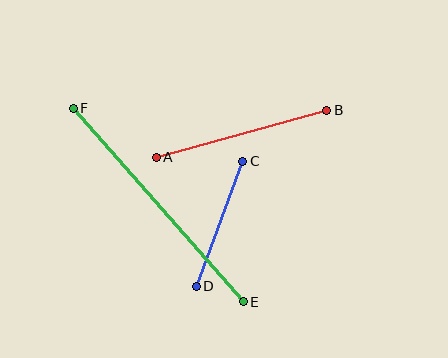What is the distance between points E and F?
The distance is approximately 258 pixels.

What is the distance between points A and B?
The distance is approximately 177 pixels.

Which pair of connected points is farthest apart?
Points E and F are farthest apart.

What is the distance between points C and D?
The distance is approximately 133 pixels.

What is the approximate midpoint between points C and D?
The midpoint is at approximately (220, 224) pixels.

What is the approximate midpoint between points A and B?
The midpoint is at approximately (241, 134) pixels.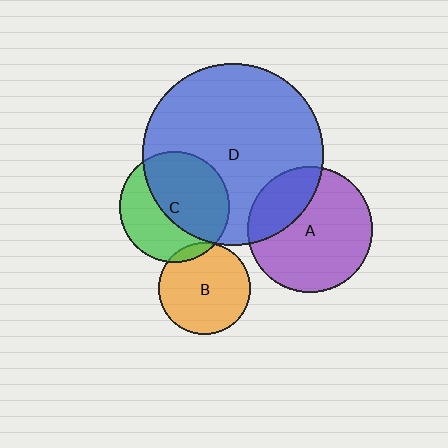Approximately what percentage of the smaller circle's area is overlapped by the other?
Approximately 55%.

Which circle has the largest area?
Circle D (blue).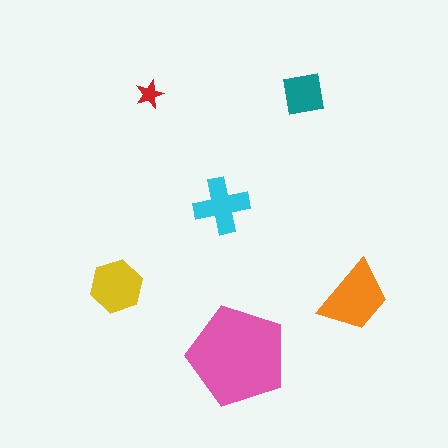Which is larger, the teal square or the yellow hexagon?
The yellow hexagon.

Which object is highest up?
The teal square is topmost.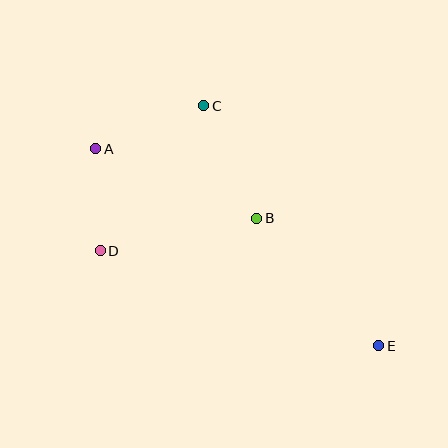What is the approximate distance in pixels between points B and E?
The distance between B and E is approximately 177 pixels.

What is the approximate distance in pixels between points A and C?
The distance between A and C is approximately 116 pixels.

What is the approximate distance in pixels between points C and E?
The distance between C and E is approximately 297 pixels.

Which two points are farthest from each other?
Points A and E are farthest from each other.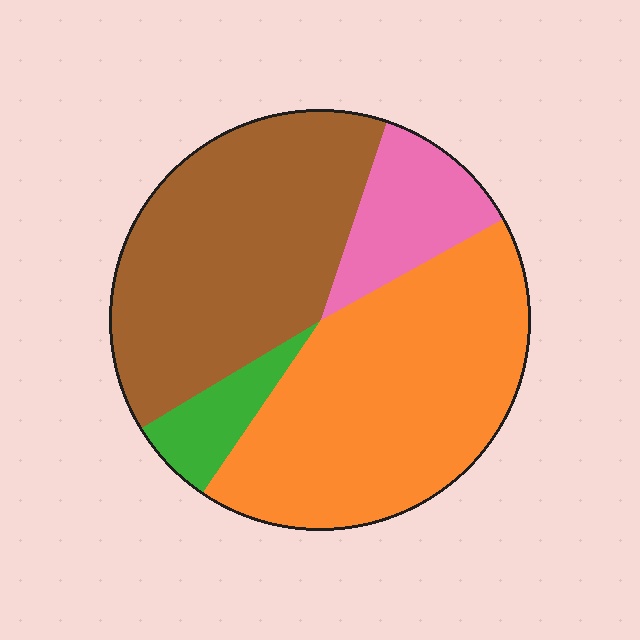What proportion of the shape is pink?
Pink covers roughly 10% of the shape.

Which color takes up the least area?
Green, at roughly 5%.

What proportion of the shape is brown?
Brown takes up about two fifths (2/5) of the shape.